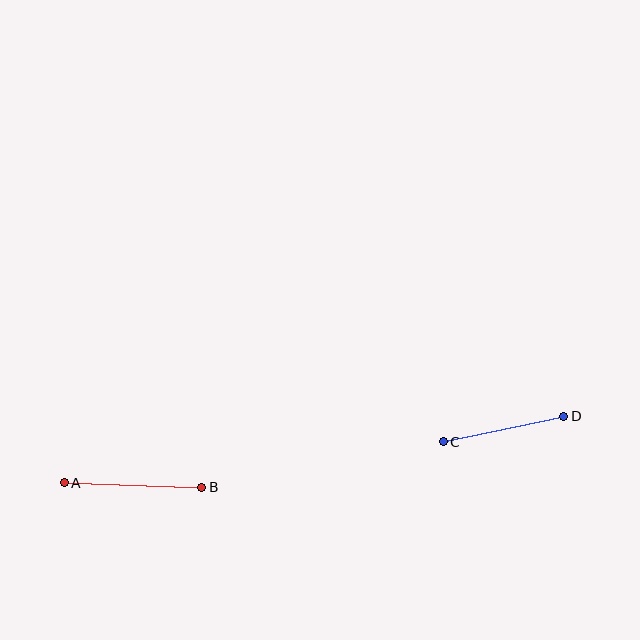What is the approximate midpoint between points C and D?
The midpoint is at approximately (503, 429) pixels.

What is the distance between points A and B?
The distance is approximately 137 pixels.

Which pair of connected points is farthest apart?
Points A and B are farthest apart.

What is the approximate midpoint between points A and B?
The midpoint is at approximately (133, 485) pixels.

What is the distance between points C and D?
The distance is approximately 123 pixels.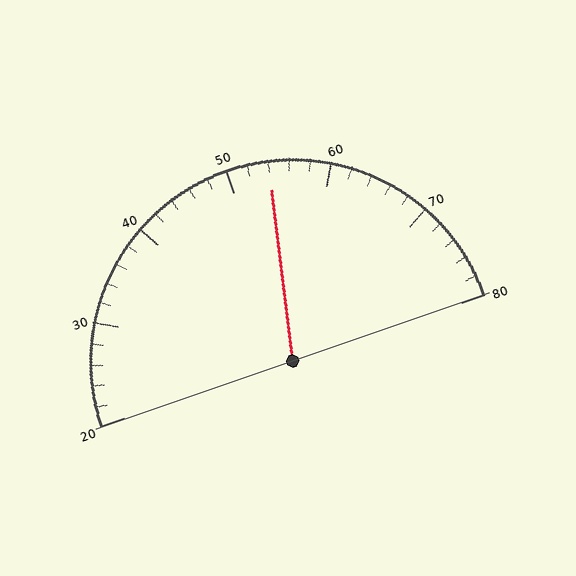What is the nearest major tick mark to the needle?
The nearest major tick mark is 50.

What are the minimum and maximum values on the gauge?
The gauge ranges from 20 to 80.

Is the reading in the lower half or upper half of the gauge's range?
The reading is in the upper half of the range (20 to 80).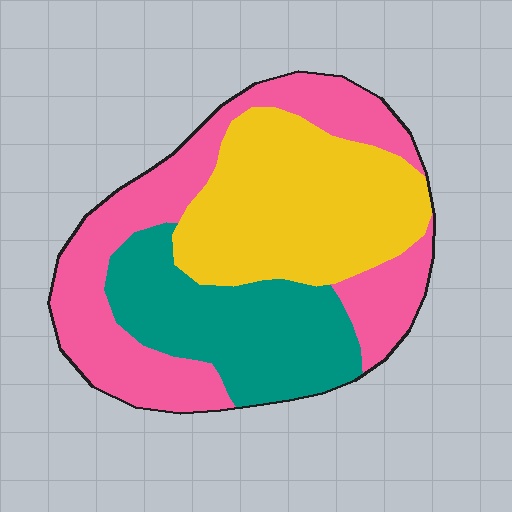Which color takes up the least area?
Teal, at roughly 25%.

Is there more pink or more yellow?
Pink.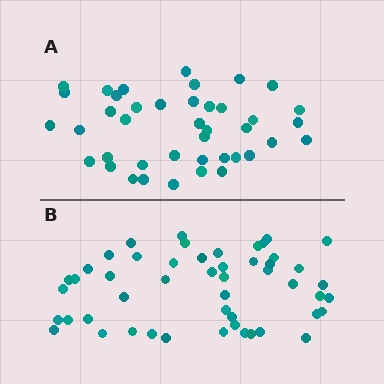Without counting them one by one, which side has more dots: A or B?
Region B (the bottom region) has more dots.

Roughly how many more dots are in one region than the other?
Region B has roughly 8 or so more dots than region A.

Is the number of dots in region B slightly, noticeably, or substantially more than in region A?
Region B has only slightly more — the two regions are fairly close. The ratio is roughly 1.2 to 1.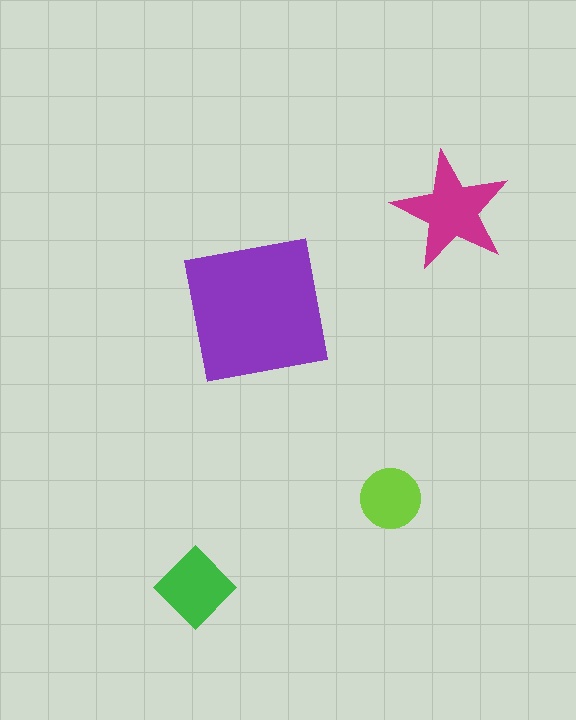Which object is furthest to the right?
The magenta star is rightmost.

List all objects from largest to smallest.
The purple square, the magenta star, the green diamond, the lime circle.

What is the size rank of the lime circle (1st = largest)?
4th.